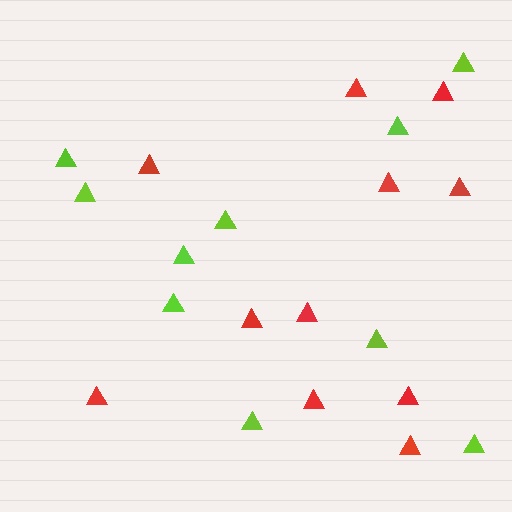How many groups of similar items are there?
There are 2 groups: one group of red triangles (11) and one group of lime triangles (10).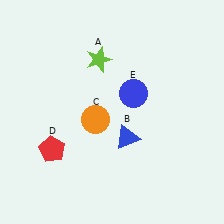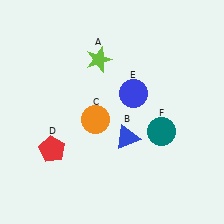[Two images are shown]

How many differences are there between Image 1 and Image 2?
There is 1 difference between the two images.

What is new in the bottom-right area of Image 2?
A teal circle (F) was added in the bottom-right area of Image 2.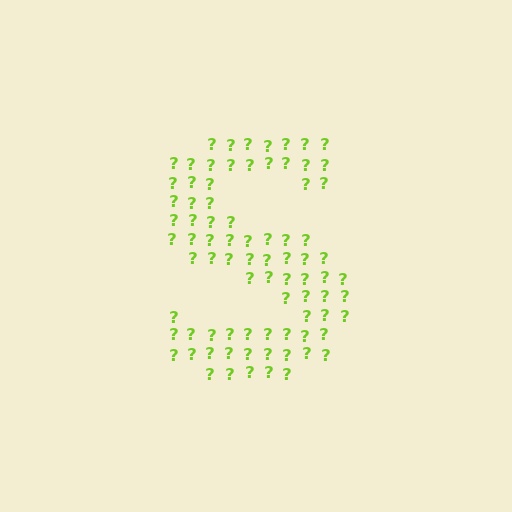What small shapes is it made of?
It is made of small question marks.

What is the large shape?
The large shape is the letter S.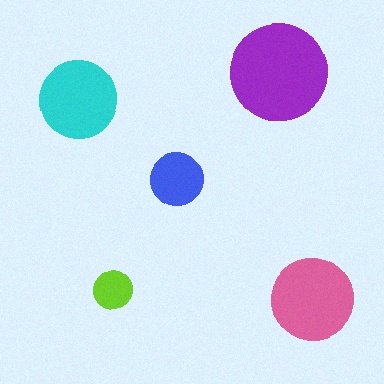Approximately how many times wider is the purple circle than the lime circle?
About 2.5 times wider.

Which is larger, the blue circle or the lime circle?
The blue one.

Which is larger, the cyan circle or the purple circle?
The purple one.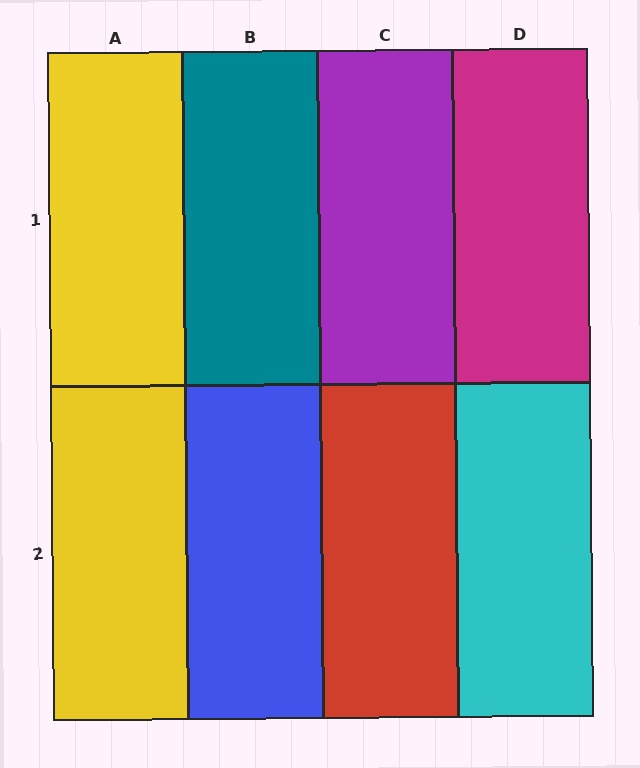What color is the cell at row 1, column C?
Purple.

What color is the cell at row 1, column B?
Teal.